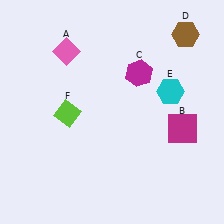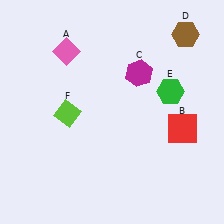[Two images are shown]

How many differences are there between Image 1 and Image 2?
There are 2 differences between the two images.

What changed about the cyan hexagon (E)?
In Image 1, E is cyan. In Image 2, it changed to green.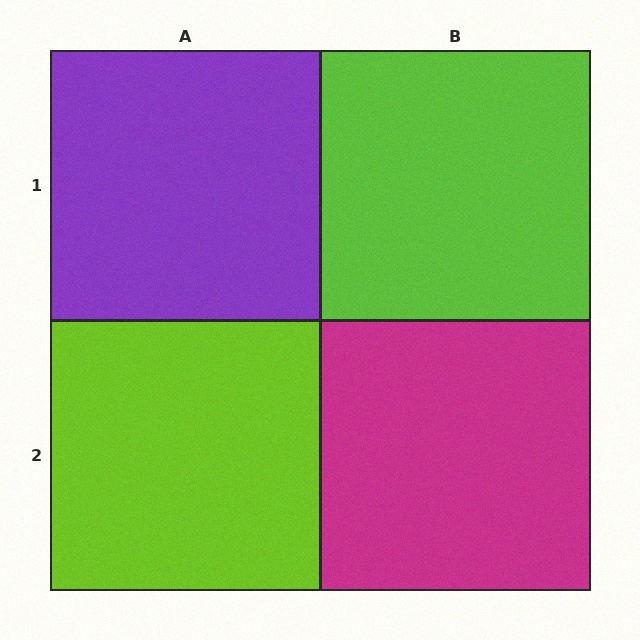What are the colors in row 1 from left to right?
Purple, lime.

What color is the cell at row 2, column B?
Magenta.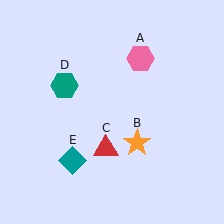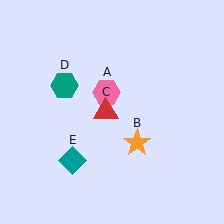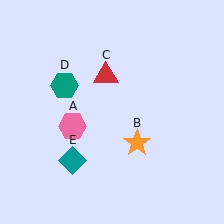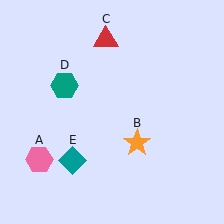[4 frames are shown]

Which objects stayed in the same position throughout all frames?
Orange star (object B) and teal hexagon (object D) and teal diamond (object E) remained stationary.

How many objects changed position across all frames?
2 objects changed position: pink hexagon (object A), red triangle (object C).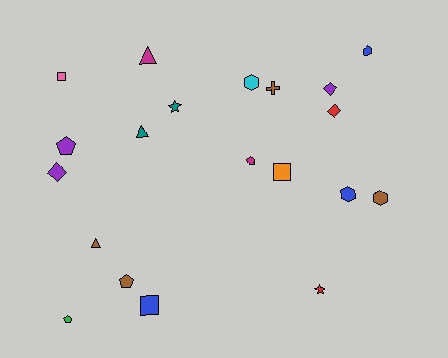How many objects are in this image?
There are 20 objects.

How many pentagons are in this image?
There are 4 pentagons.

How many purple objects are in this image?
There are 3 purple objects.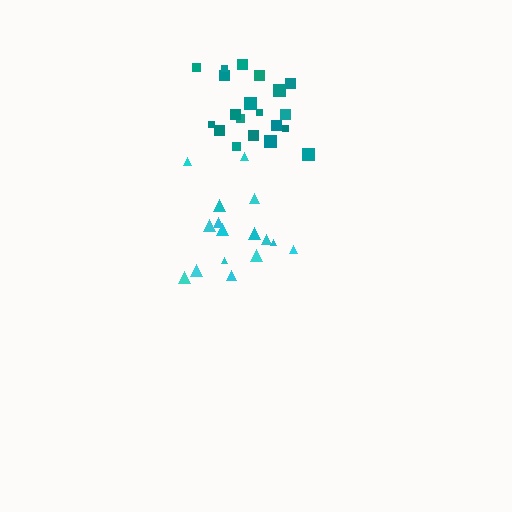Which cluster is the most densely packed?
Teal.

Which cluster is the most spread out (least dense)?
Cyan.